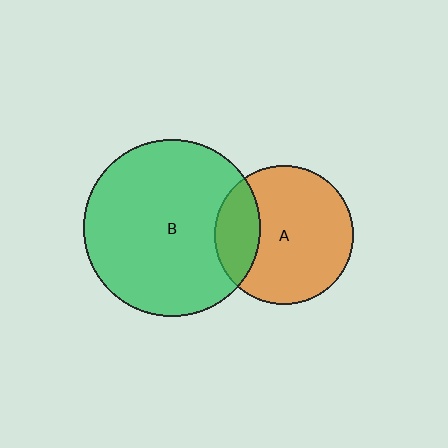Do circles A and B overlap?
Yes.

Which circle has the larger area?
Circle B (green).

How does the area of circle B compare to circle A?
Approximately 1.6 times.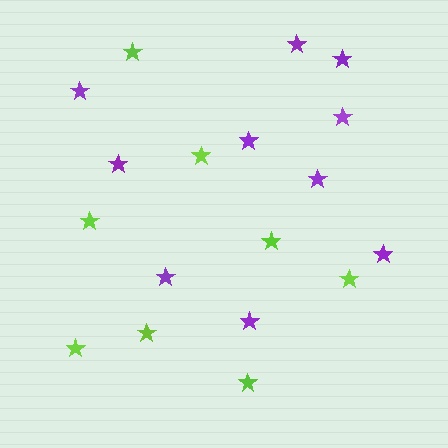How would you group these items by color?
There are 2 groups: one group of lime stars (8) and one group of purple stars (10).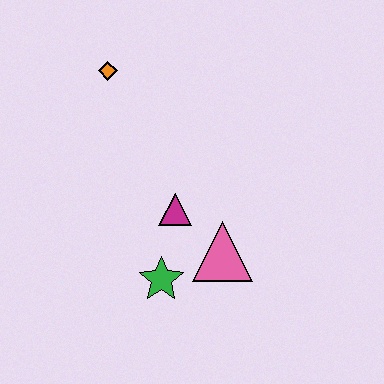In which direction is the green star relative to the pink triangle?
The green star is to the left of the pink triangle.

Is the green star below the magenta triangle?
Yes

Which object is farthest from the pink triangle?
The orange diamond is farthest from the pink triangle.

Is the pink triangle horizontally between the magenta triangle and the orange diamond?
No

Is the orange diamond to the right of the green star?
No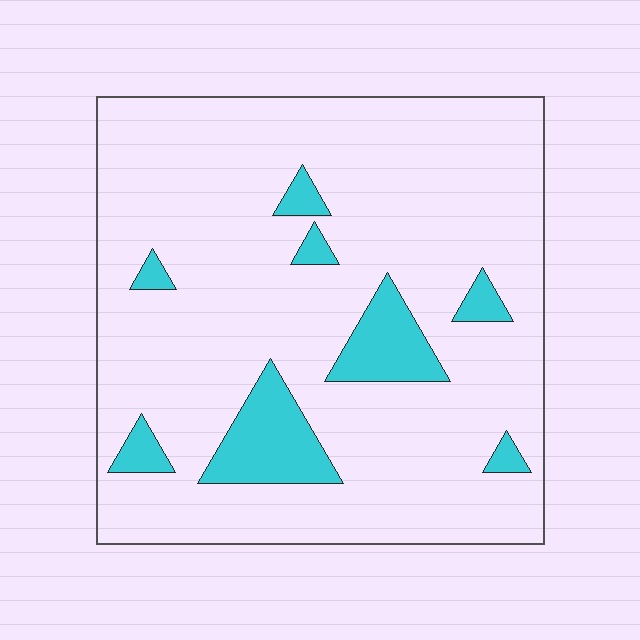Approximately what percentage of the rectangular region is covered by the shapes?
Approximately 10%.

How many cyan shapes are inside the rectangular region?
8.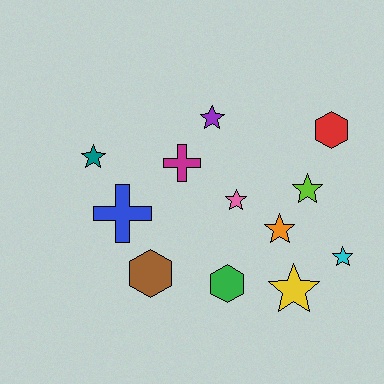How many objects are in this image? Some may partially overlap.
There are 12 objects.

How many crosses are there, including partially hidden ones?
There are 2 crosses.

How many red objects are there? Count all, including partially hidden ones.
There is 1 red object.